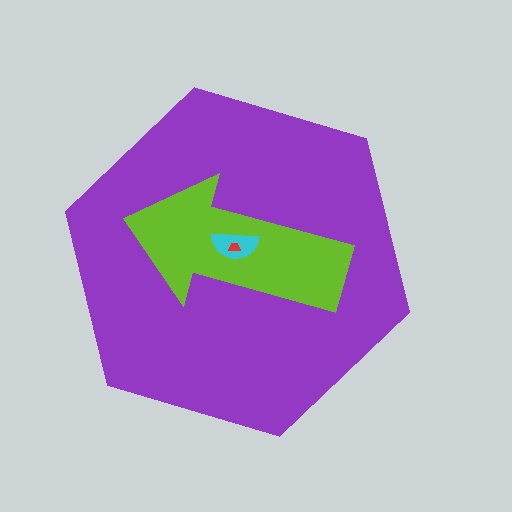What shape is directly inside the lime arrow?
The cyan semicircle.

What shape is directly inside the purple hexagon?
The lime arrow.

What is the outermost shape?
The purple hexagon.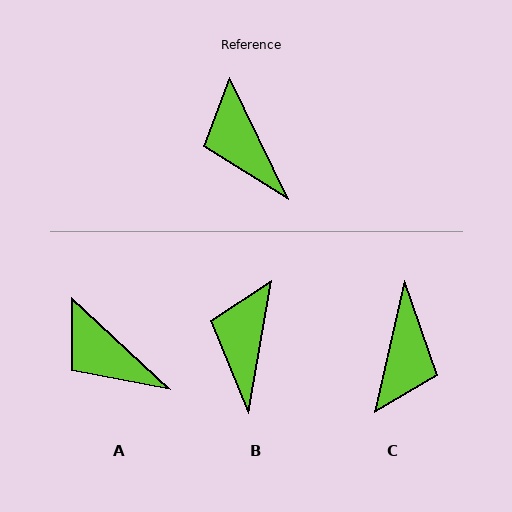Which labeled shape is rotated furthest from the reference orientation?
C, about 141 degrees away.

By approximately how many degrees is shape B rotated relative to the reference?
Approximately 36 degrees clockwise.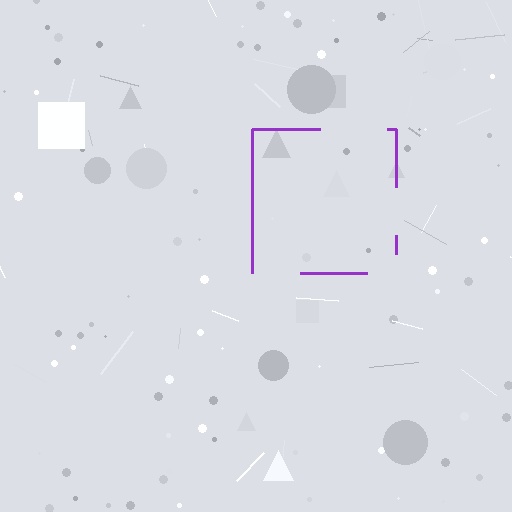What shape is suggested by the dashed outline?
The dashed outline suggests a square.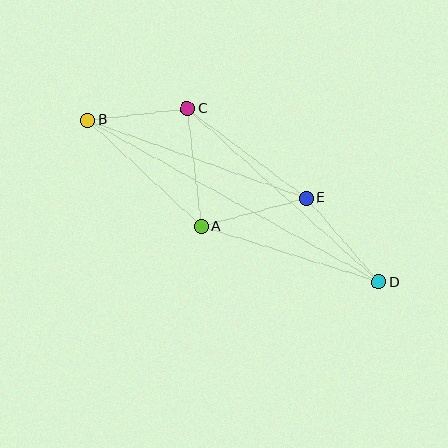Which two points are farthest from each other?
Points B and D are farthest from each other.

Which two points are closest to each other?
Points B and C are closest to each other.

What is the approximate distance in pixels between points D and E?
The distance between D and E is approximately 111 pixels.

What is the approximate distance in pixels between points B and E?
The distance between B and E is approximately 232 pixels.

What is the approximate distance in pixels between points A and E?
The distance between A and E is approximately 109 pixels.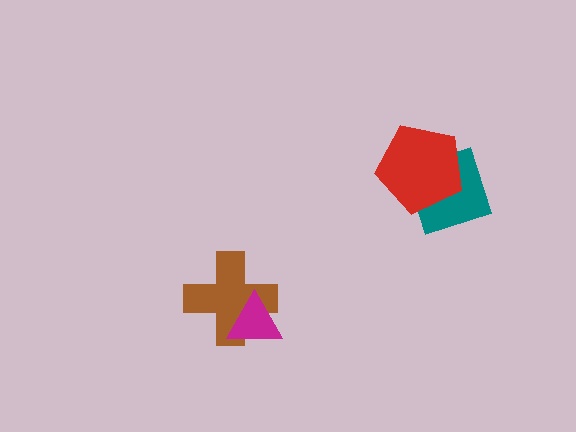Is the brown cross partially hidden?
Yes, it is partially covered by another shape.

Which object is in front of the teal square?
The red pentagon is in front of the teal square.